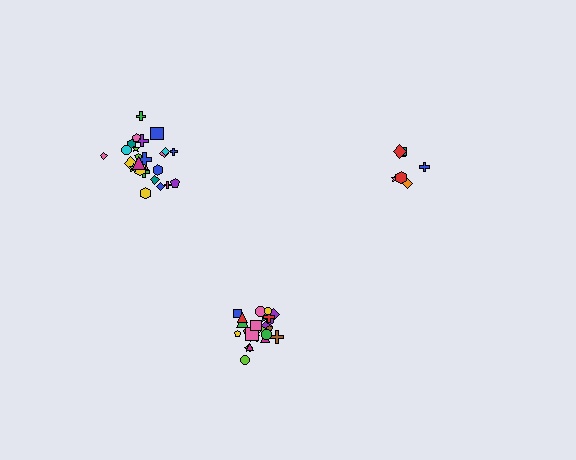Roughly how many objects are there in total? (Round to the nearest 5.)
Roughly 55 objects in total.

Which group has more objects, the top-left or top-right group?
The top-left group.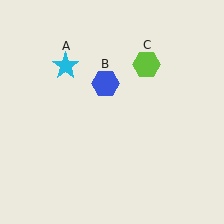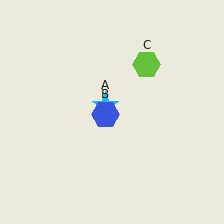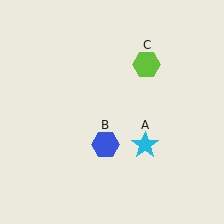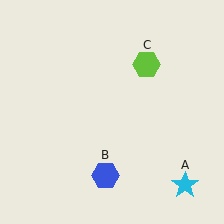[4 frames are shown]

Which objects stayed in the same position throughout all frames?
Lime hexagon (object C) remained stationary.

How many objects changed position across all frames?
2 objects changed position: cyan star (object A), blue hexagon (object B).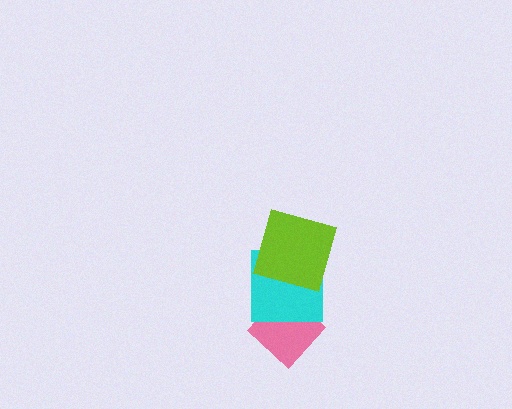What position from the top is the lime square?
The lime square is 1st from the top.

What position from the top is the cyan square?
The cyan square is 2nd from the top.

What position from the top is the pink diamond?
The pink diamond is 3rd from the top.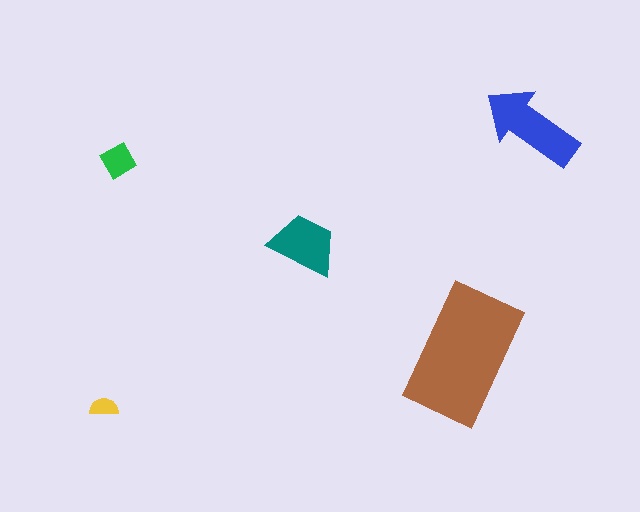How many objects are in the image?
There are 5 objects in the image.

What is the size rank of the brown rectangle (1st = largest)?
1st.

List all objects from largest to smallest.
The brown rectangle, the blue arrow, the teal trapezoid, the green square, the yellow semicircle.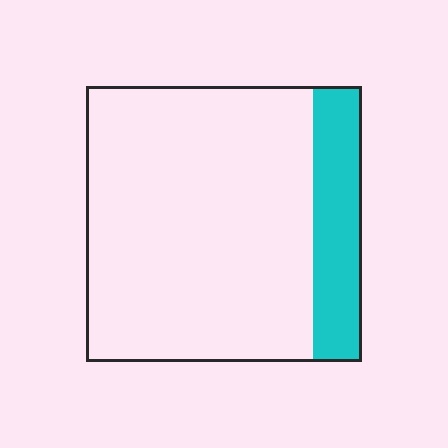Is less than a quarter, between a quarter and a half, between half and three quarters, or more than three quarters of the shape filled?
Less than a quarter.